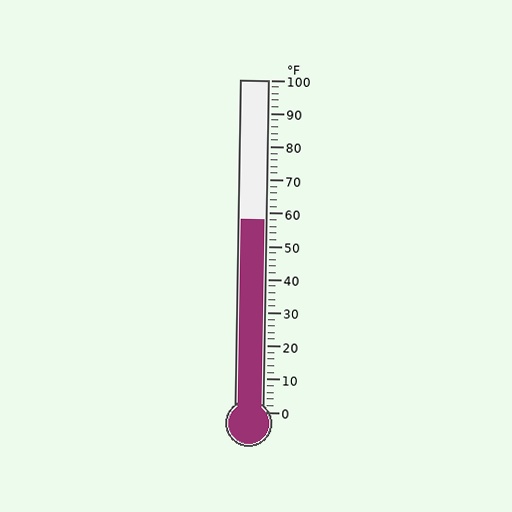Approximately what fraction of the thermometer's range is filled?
The thermometer is filled to approximately 60% of its range.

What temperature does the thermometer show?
The thermometer shows approximately 58°F.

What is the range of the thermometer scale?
The thermometer scale ranges from 0°F to 100°F.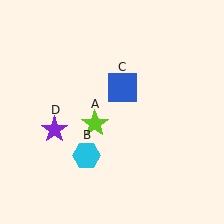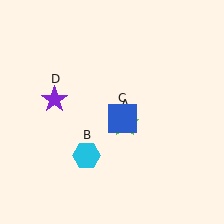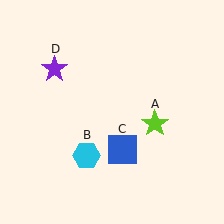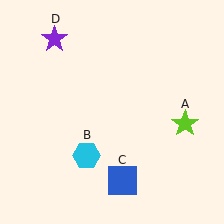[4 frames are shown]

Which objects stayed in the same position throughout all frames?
Cyan hexagon (object B) remained stationary.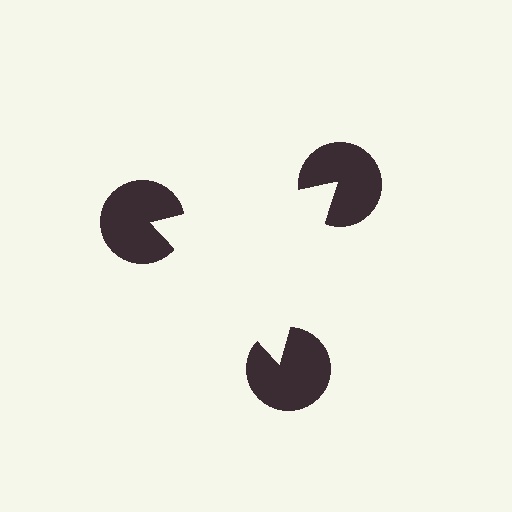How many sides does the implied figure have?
3 sides.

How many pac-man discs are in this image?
There are 3 — one at each vertex of the illusory triangle.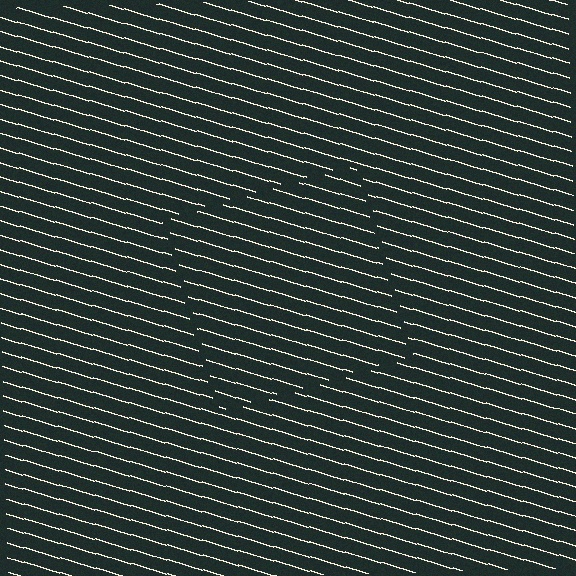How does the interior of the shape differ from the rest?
The interior of the shape contains the same grating, shifted by half a period — the contour is defined by the phase discontinuity where line-ends from the inner and outer gratings abut.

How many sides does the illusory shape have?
4 sides — the line-ends trace a square.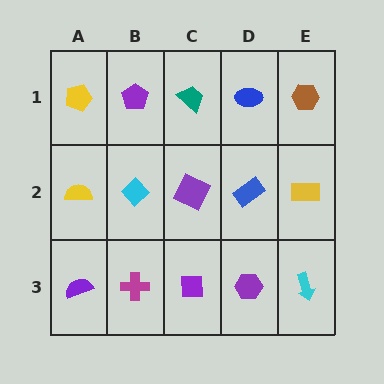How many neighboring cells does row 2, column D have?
4.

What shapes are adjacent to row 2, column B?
A purple pentagon (row 1, column B), a magenta cross (row 3, column B), a yellow semicircle (row 2, column A), a purple square (row 2, column C).